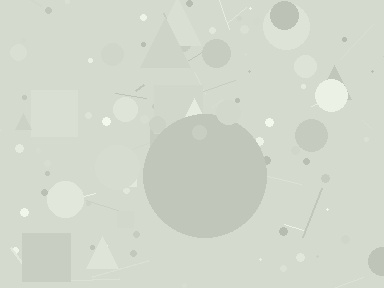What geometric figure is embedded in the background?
A circle is embedded in the background.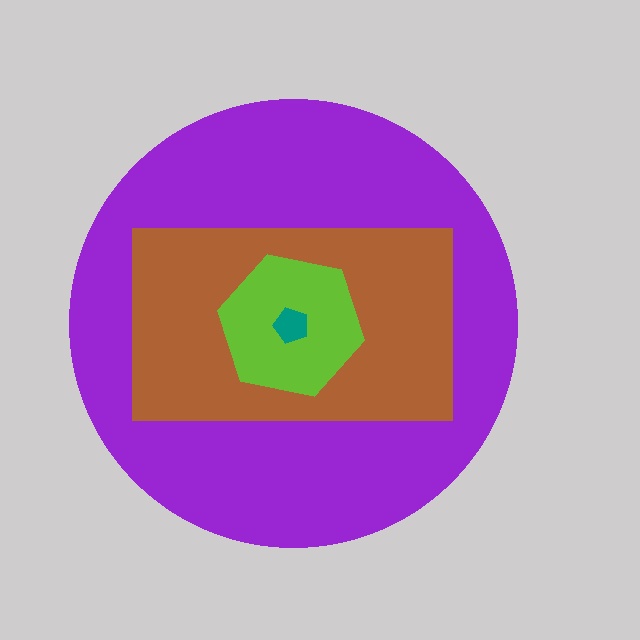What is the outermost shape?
The purple circle.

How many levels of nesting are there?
4.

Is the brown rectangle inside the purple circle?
Yes.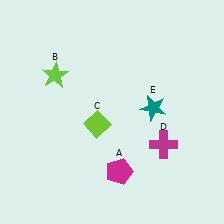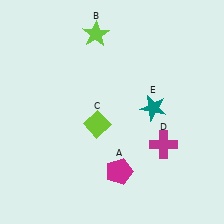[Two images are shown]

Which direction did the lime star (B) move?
The lime star (B) moved up.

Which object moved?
The lime star (B) moved up.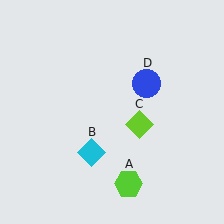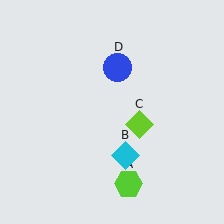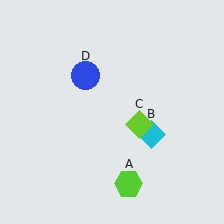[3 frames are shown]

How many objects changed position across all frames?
2 objects changed position: cyan diamond (object B), blue circle (object D).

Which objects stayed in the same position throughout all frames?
Lime hexagon (object A) and lime diamond (object C) remained stationary.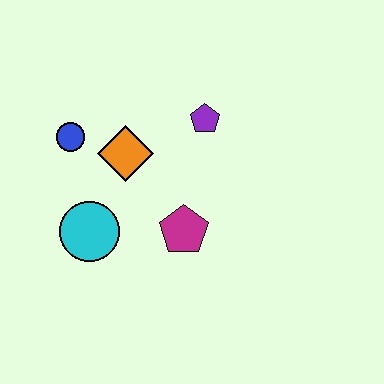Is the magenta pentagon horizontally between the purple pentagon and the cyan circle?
Yes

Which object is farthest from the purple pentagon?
The cyan circle is farthest from the purple pentagon.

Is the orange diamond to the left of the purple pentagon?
Yes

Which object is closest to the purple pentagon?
The orange diamond is closest to the purple pentagon.